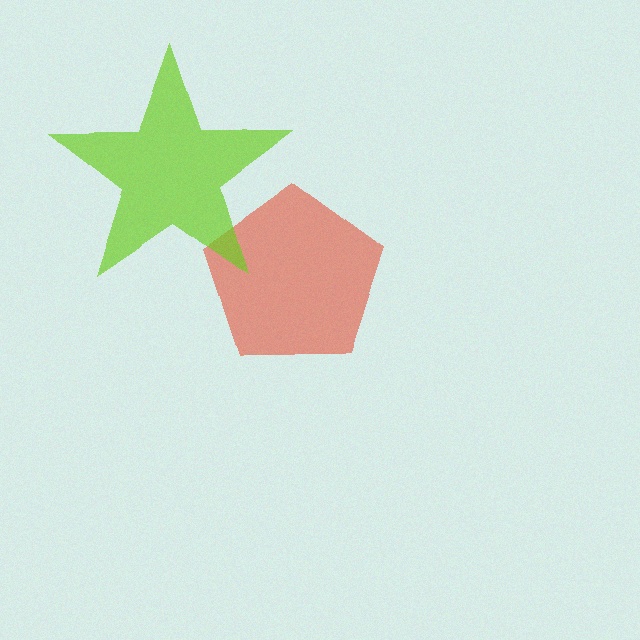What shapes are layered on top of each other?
The layered shapes are: a red pentagon, a lime star.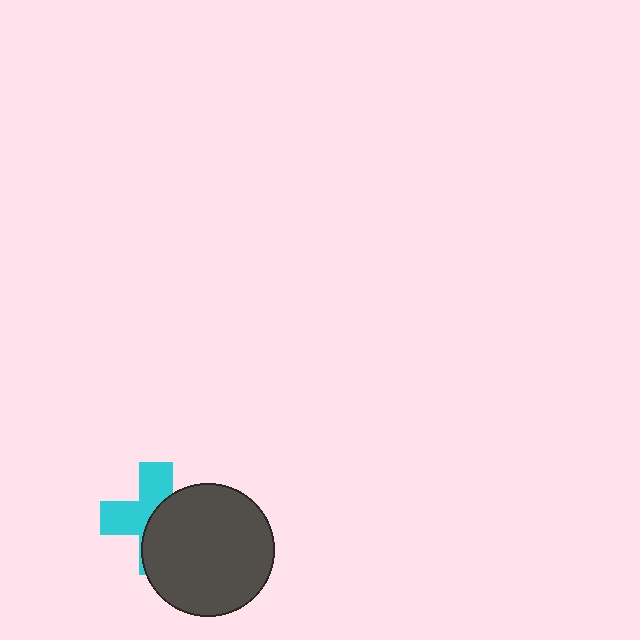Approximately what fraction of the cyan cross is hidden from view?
Roughly 52% of the cyan cross is hidden behind the dark gray circle.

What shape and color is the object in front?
The object in front is a dark gray circle.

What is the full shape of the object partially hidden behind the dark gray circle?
The partially hidden object is a cyan cross.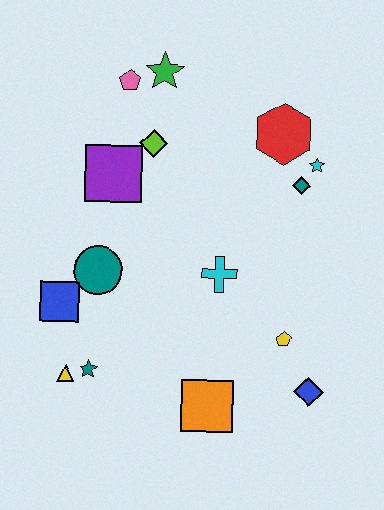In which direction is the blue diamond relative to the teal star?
The blue diamond is to the right of the teal star.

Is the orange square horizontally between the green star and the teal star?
No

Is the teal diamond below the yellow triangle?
No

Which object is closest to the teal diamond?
The cyan star is closest to the teal diamond.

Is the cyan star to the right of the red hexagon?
Yes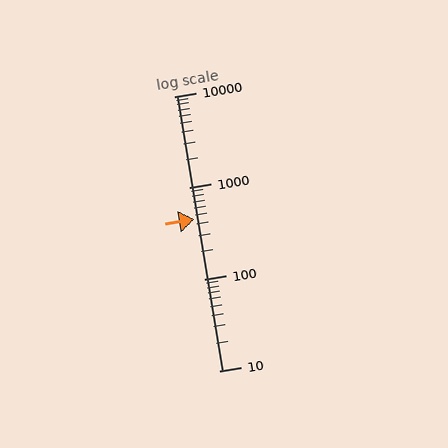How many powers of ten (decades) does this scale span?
The scale spans 3 decades, from 10 to 10000.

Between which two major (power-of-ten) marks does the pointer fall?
The pointer is between 100 and 1000.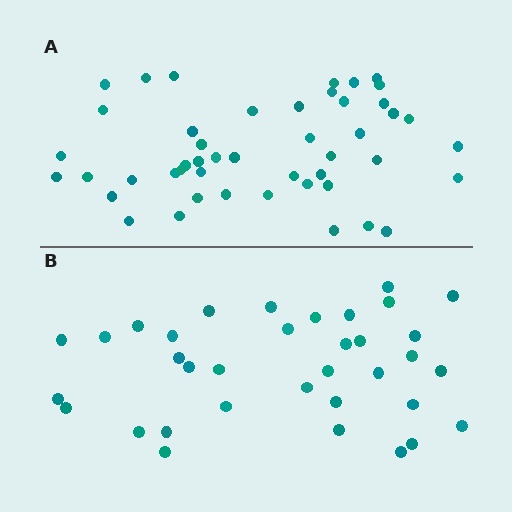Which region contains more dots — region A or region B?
Region A (the top region) has more dots.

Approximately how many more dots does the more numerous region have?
Region A has roughly 12 or so more dots than region B.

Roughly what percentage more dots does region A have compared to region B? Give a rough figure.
About 35% more.